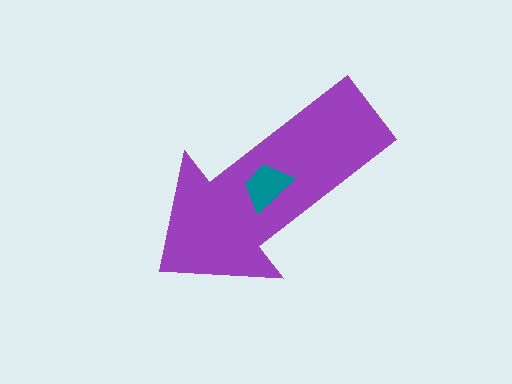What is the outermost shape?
The purple arrow.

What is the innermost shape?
The teal trapezoid.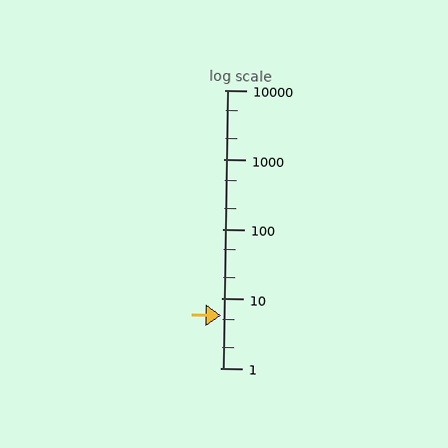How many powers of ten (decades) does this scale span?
The scale spans 4 decades, from 1 to 10000.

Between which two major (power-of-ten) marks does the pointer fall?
The pointer is between 1 and 10.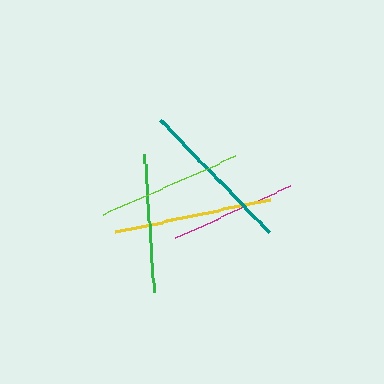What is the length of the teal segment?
The teal segment is approximately 157 pixels long.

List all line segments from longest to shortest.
From longest to shortest: yellow, teal, lime, green, magenta.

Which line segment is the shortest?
The magenta line is the shortest at approximately 127 pixels.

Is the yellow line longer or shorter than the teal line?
The yellow line is longer than the teal line.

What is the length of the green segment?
The green segment is approximately 138 pixels long.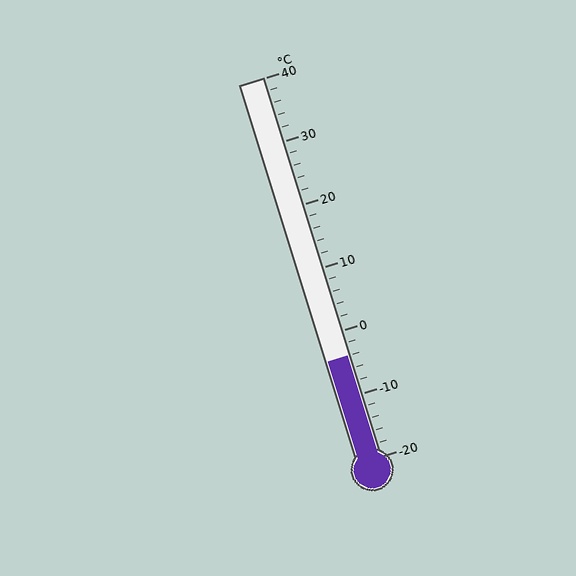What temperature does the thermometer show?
The thermometer shows approximately -4°C.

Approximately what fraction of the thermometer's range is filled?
The thermometer is filled to approximately 25% of its range.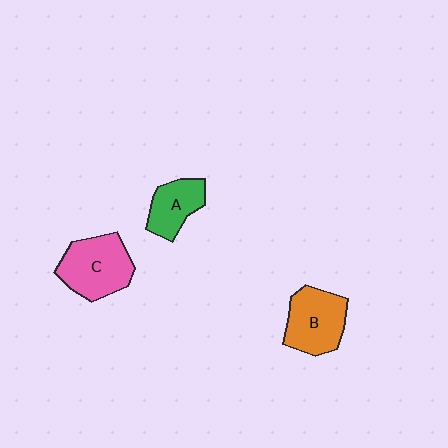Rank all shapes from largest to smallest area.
From largest to smallest: C (pink), B (orange), A (green).